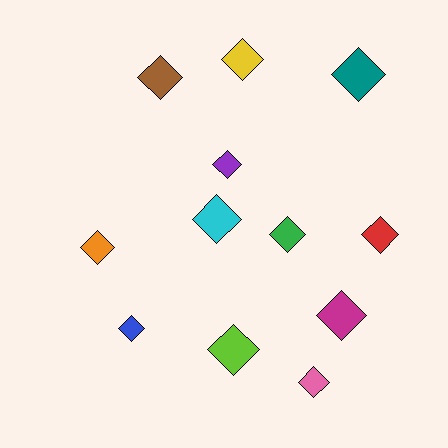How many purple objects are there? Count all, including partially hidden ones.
There is 1 purple object.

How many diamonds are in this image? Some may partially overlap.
There are 12 diamonds.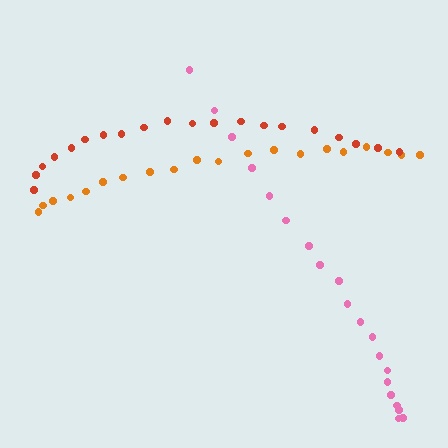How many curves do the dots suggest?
There are 3 distinct paths.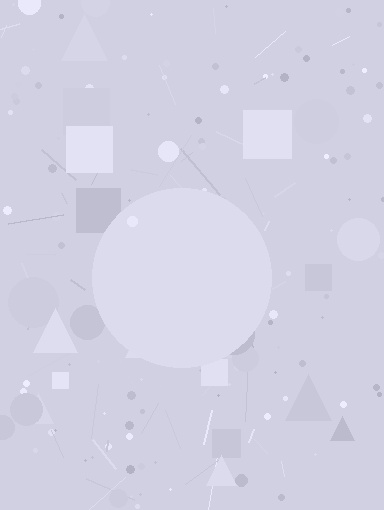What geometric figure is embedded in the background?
A circle is embedded in the background.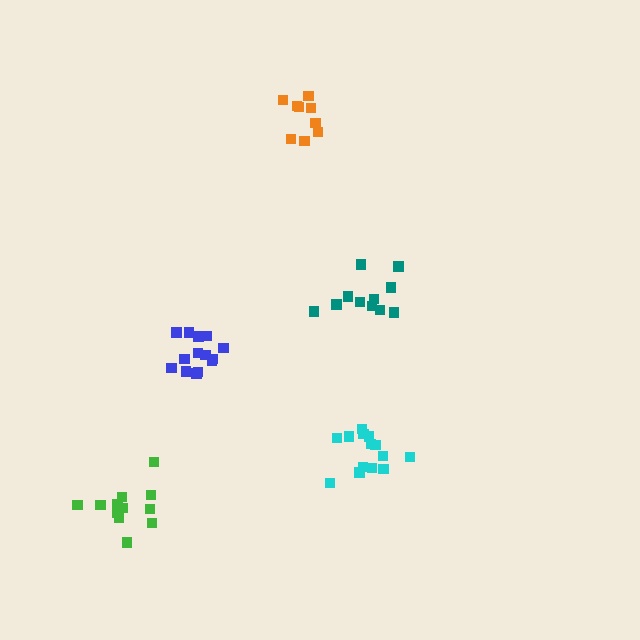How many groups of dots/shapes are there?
There are 5 groups.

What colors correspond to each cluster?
The clusters are colored: blue, teal, orange, cyan, green.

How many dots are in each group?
Group 1: 14 dots, Group 2: 11 dots, Group 3: 9 dots, Group 4: 14 dots, Group 5: 12 dots (60 total).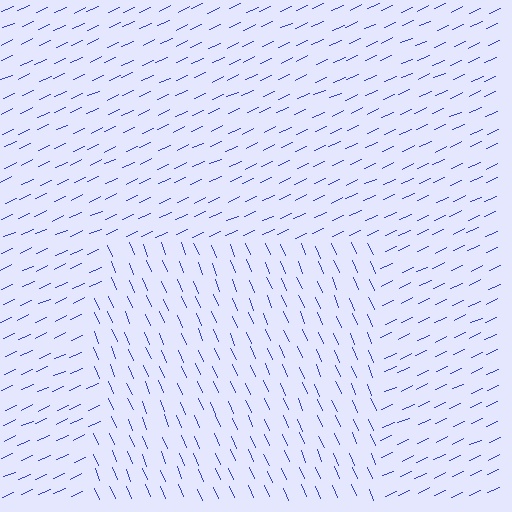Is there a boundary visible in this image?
Yes, there is a texture boundary formed by a change in line orientation.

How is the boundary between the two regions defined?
The boundary is defined purely by a change in line orientation (approximately 89 degrees difference). All lines are the same color and thickness.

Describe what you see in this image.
The image is filled with small blue line segments. A rectangle region in the image has lines oriented differently from the surrounding lines, creating a visible texture boundary.